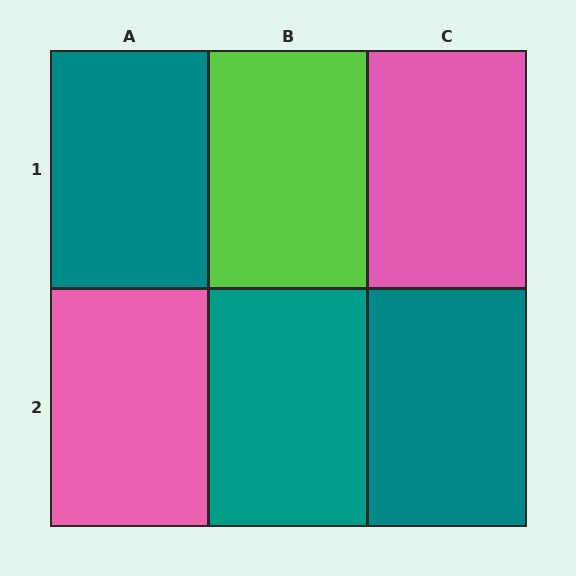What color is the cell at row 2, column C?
Teal.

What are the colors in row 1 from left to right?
Teal, lime, pink.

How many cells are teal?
3 cells are teal.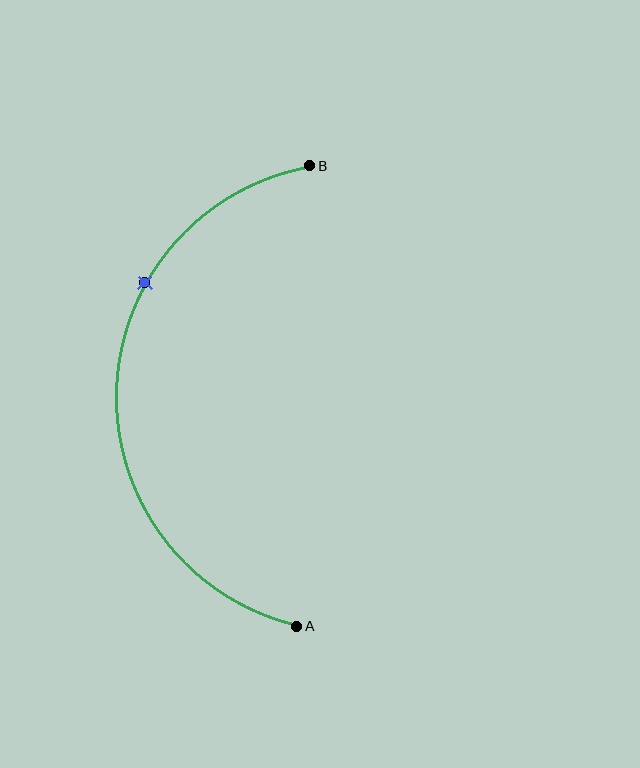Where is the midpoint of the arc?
The arc midpoint is the point on the curve farthest from the straight line joining A and B. It sits to the left of that line.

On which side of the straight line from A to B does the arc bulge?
The arc bulges to the left of the straight line connecting A and B.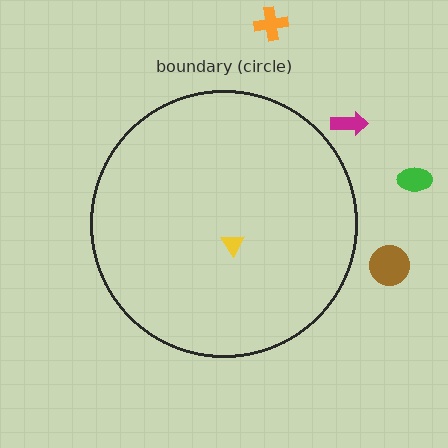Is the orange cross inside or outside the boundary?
Outside.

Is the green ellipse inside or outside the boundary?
Outside.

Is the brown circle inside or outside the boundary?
Outside.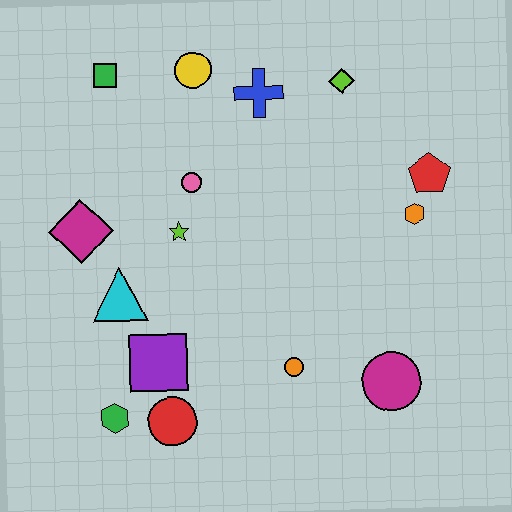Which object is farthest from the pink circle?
The magenta circle is farthest from the pink circle.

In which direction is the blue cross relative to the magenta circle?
The blue cross is above the magenta circle.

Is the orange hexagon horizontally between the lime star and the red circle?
No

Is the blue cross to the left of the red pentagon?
Yes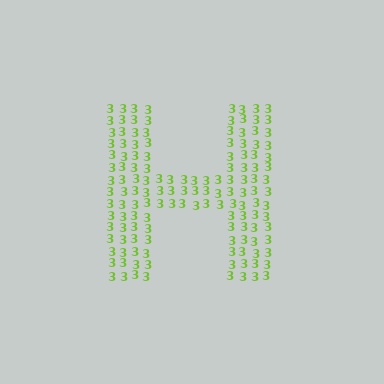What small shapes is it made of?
It is made of small digit 3's.